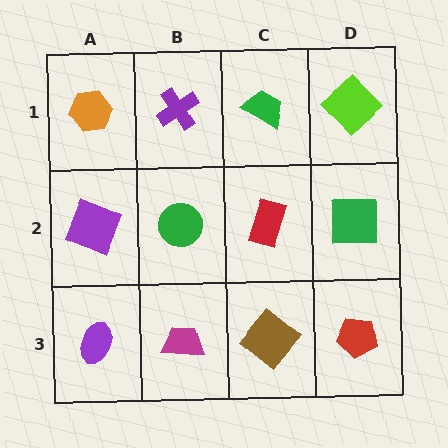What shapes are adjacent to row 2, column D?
A lime diamond (row 1, column D), a red pentagon (row 3, column D), a red rectangle (row 2, column C).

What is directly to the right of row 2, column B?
A red rectangle.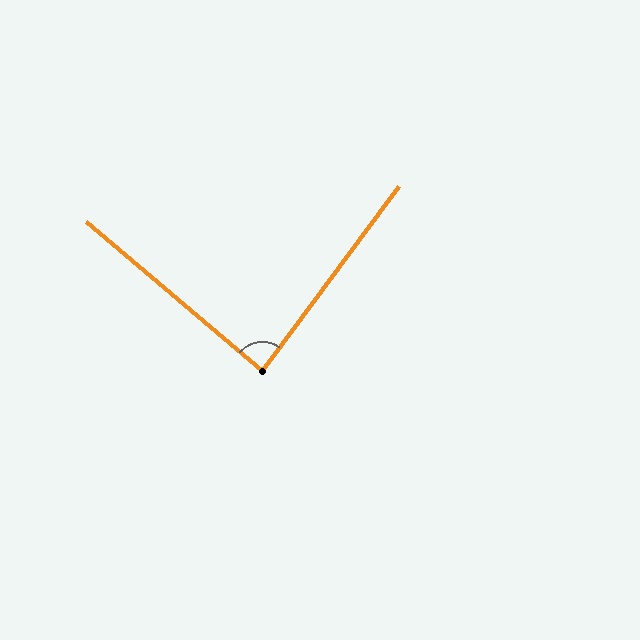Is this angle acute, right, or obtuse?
It is approximately a right angle.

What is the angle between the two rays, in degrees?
Approximately 86 degrees.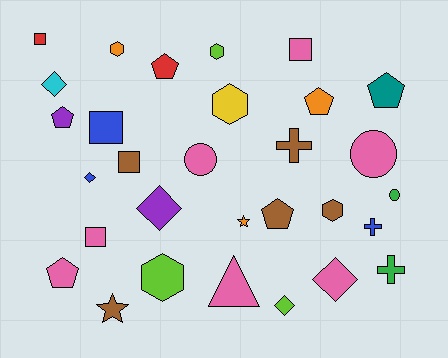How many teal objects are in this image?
There is 1 teal object.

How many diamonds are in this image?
There are 5 diamonds.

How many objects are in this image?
There are 30 objects.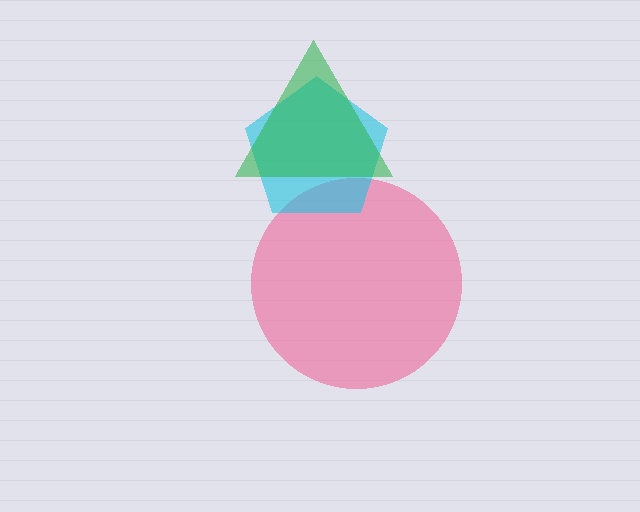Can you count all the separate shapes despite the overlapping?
Yes, there are 3 separate shapes.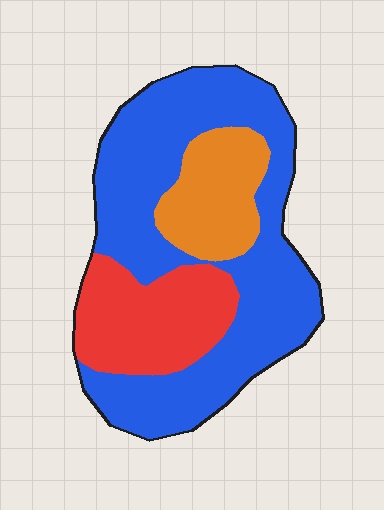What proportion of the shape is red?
Red covers roughly 20% of the shape.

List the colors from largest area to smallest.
From largest to smallest: blue, red, orange.